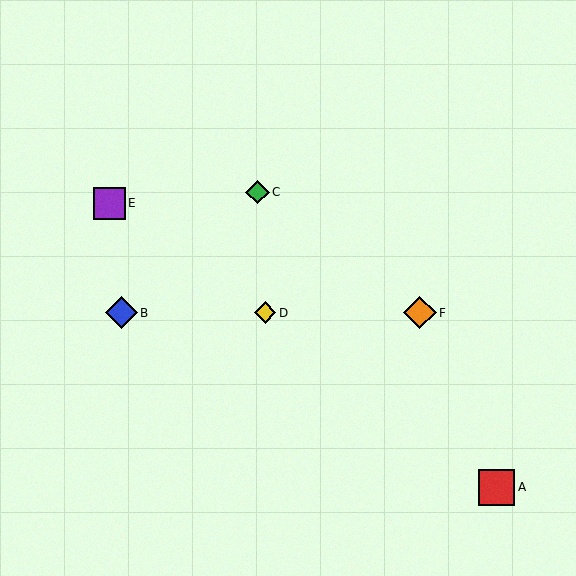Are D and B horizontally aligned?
Yes, both are at y≈313.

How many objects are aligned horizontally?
3 objects (B, D, F) are aligned horizontally.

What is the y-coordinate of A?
Object A is at y≈487.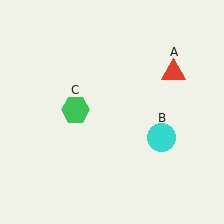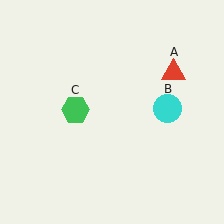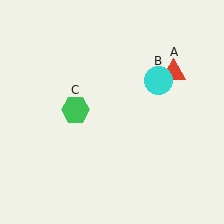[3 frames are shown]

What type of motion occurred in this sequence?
The cyan circle (object B) rotated counterclockwise around the center of the scene.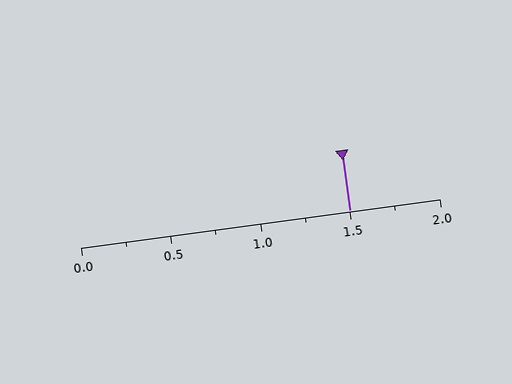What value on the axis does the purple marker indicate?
The marker indicates approximately 1.5.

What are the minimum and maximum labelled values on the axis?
The axis runs from 0.0 to 2.0.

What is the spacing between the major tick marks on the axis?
The major ticks are spaced 0.5 apart.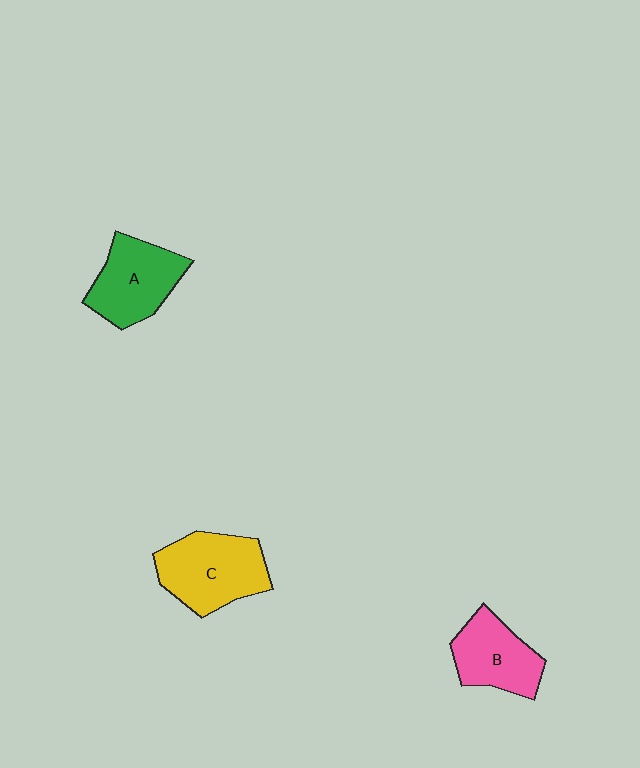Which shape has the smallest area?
Shape B (pink).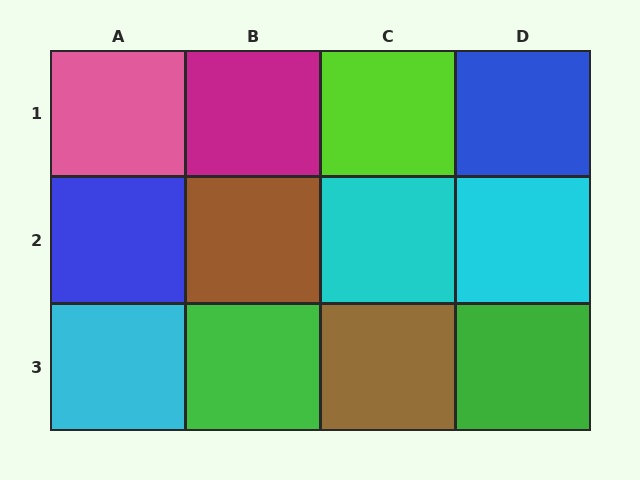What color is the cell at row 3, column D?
Green.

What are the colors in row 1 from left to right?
Pink, magenta, lime, blue.